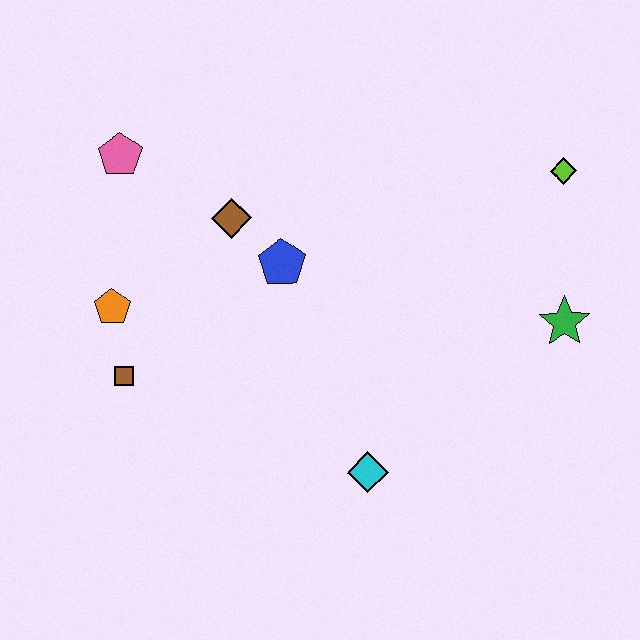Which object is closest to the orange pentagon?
The brown square is closest to the orange pentagon.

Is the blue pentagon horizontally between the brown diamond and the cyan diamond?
Yes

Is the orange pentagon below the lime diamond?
Yes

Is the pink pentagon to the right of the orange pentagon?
Yes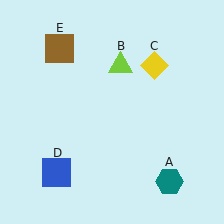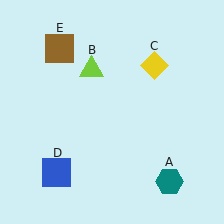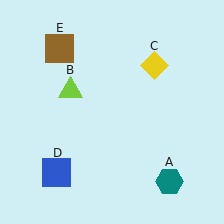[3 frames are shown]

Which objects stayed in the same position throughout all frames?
Teal hexagon (object A) and yellow diamond (object C) and blue square (object D) and brown square (object E) remained stationary.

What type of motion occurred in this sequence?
The lime triangle (object B) rotated counterclockwise around the center of the scene.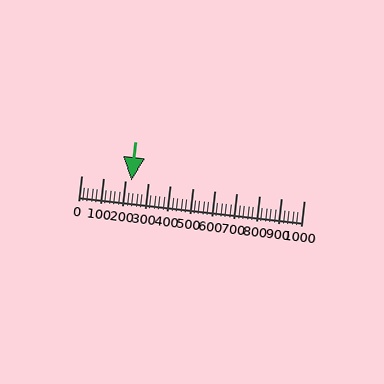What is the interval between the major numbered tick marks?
The major tick marks are spaced 100 units apart.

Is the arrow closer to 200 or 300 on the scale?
The arrow is closer to 200.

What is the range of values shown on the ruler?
The ruler shows values from 0 to 1000.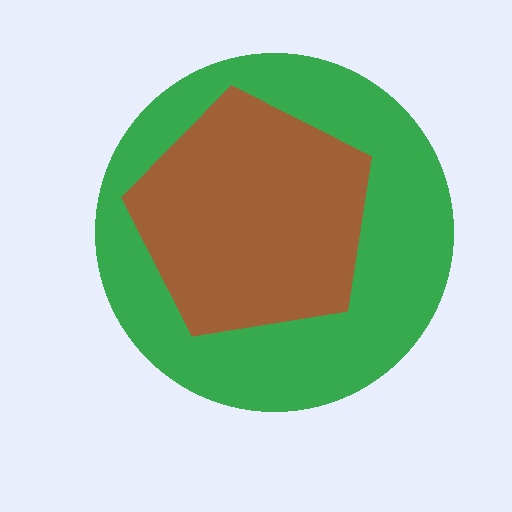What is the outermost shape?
The green circle.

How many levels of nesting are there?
2.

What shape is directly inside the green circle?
The brown pentagon.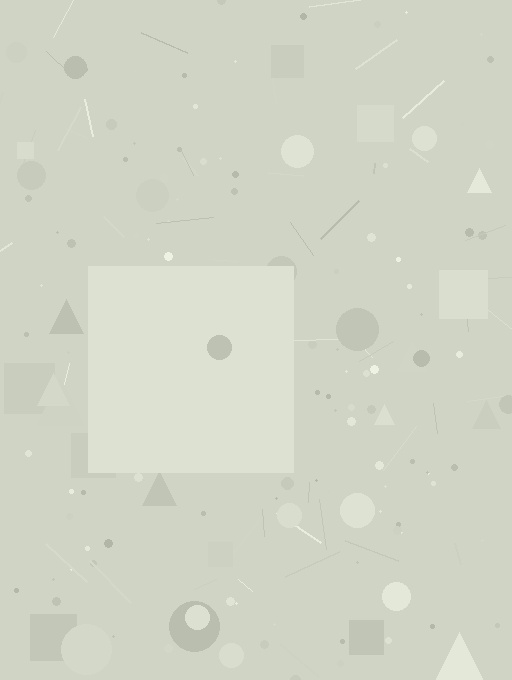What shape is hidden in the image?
A square is hidden in the image.